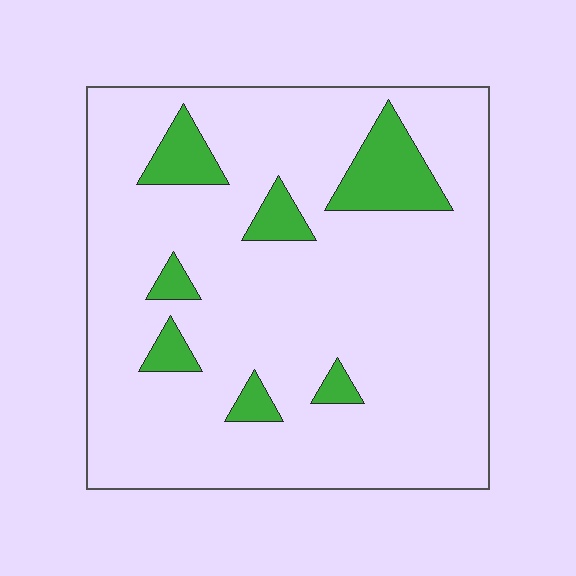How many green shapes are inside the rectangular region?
7.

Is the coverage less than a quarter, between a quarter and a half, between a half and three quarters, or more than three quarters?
Less than a quarter.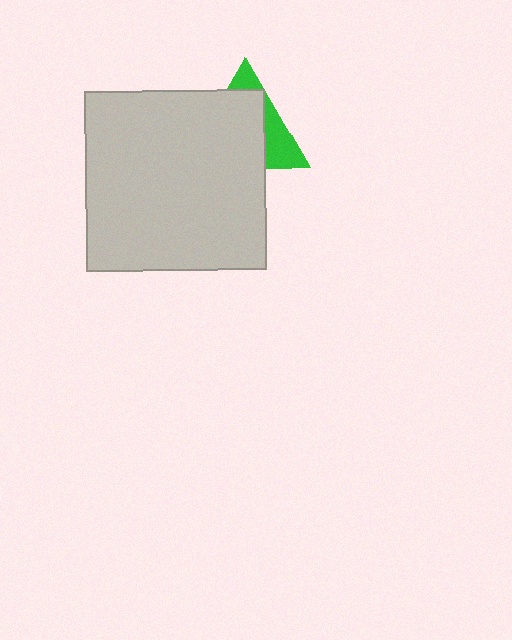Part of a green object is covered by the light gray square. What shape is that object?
It is a triangle.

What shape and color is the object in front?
The object in front is a light gray square.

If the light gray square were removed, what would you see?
You would see the complete green triangle.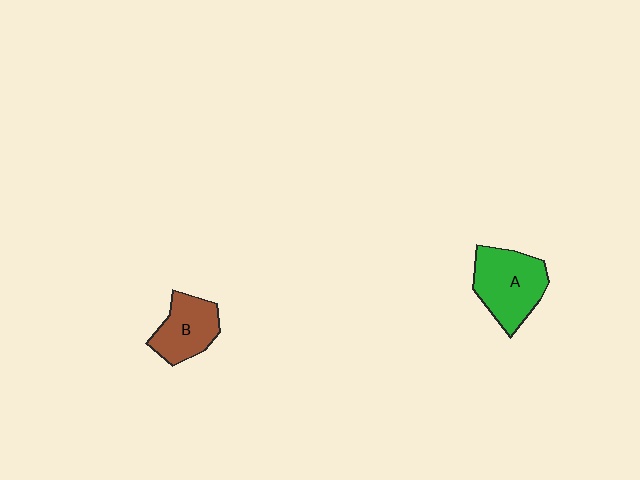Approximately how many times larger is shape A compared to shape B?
Approximately 1.4 times.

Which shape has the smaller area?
Shape B (brown).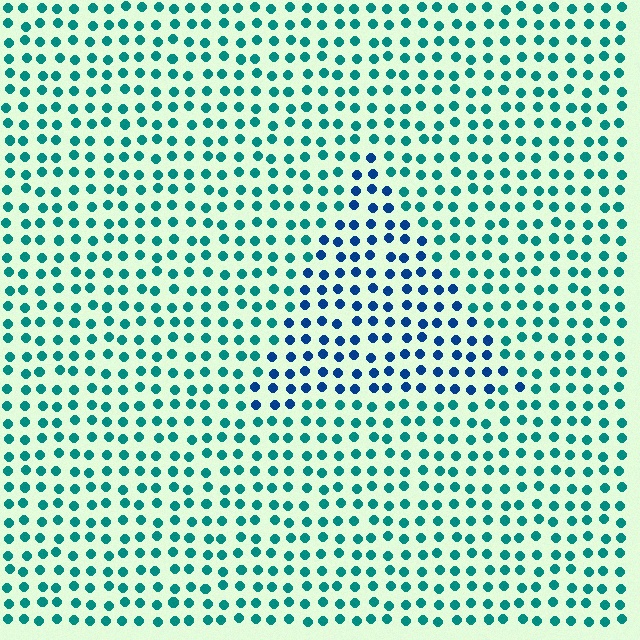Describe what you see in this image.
The image is filled with small teal elements in a uniform arrangement. A triangle-shaped region is visible where the elements are tinted to a slightly different hue, forming a subtle color boundary.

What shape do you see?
I see a triangle.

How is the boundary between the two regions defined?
The boundary is defined purely by a slight shift in hue (about 40 degrees). Spacing, size, and orientation are identical on both sides.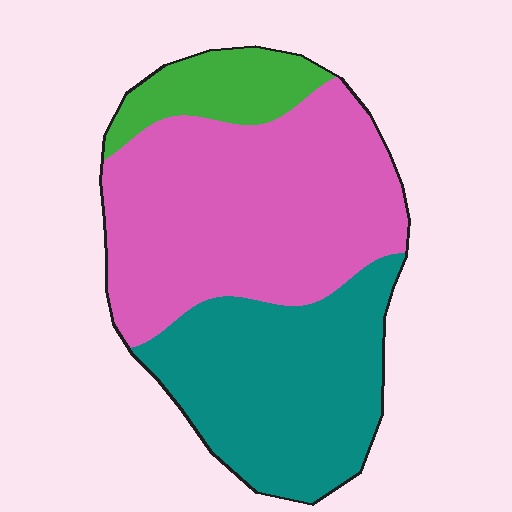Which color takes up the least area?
Green, at roughly 10%.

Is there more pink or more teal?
Pink.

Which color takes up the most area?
Pink, at roughly 50%.